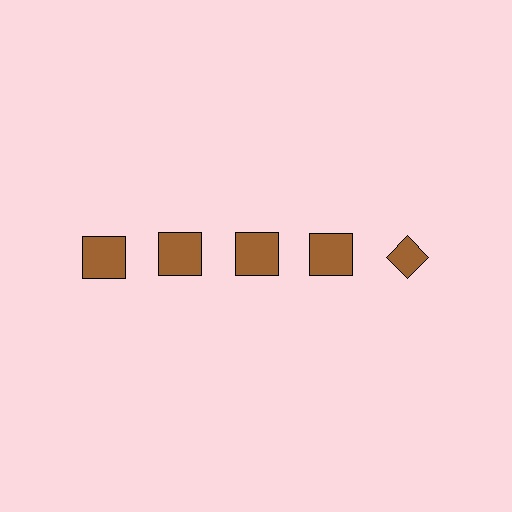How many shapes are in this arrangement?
There are 5 shapes arranged in a grid pattern.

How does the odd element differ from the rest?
It has a different shape: diamond instead of square.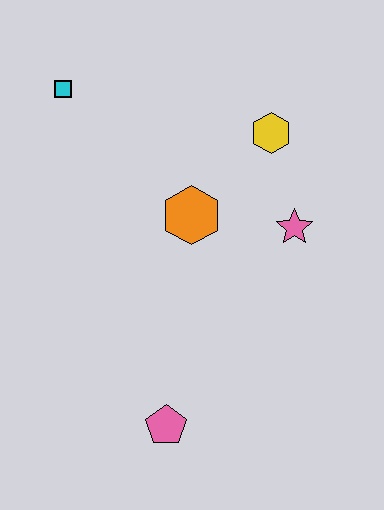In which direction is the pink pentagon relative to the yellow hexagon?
The pink pentagon is below the yellow hexagon.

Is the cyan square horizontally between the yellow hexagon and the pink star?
No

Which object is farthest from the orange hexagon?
The pink pentagon is farthest from the orange hexagon.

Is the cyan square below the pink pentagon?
No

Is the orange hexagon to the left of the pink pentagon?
No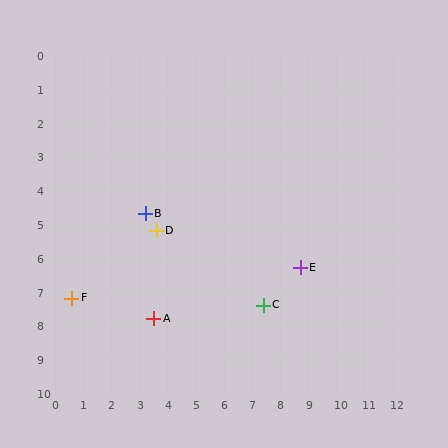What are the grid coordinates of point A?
Point A is at approximately (3.5, 7.8).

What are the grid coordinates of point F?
Point F is at approximately (0.6, 7.2).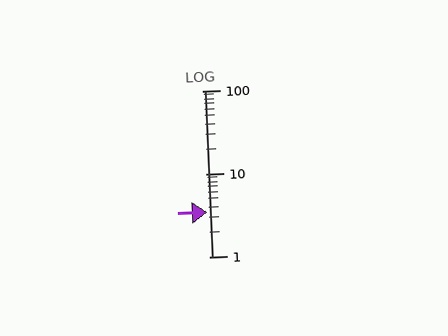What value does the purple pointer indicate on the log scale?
The pointer indicates approximately 3.4.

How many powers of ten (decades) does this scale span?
The scale spans 2 decades, from 1 to 100.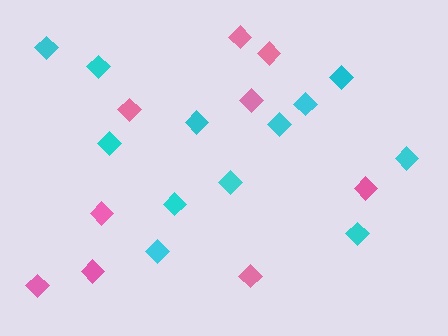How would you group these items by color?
There are 2 groups: one group of pink diamonds (9) and one group of cyan diamonds (12).